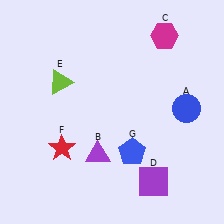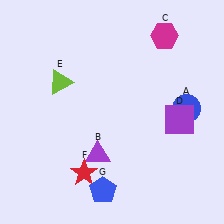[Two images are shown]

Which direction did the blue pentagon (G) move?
The blue pentagon (G) moved down.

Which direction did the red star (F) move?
The red star (F) moved down.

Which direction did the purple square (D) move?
The purple square (D) moved up.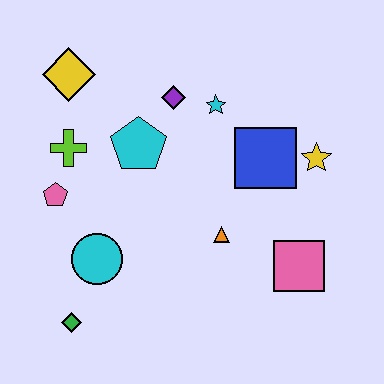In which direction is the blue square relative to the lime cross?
The blue square is to the right of the lime cross.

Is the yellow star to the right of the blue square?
Yes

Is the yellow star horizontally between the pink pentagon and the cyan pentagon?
No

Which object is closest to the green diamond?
The cyan circle is closest to the green diamond.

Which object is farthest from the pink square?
The yellow diamond is farthest from the pink square.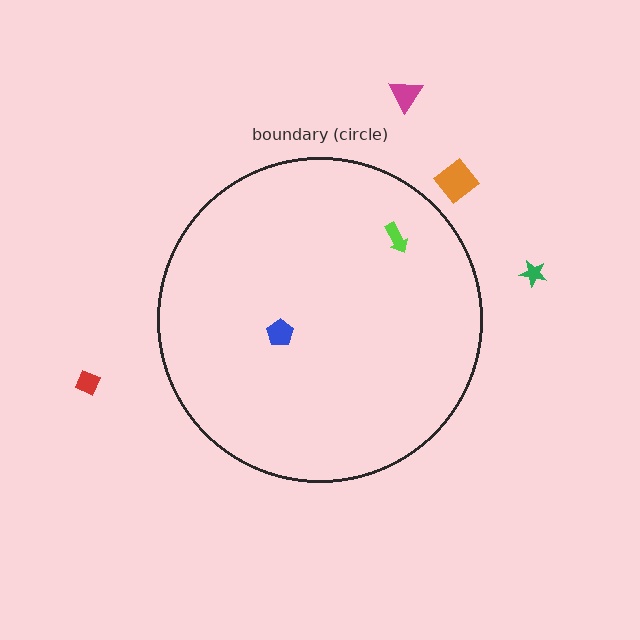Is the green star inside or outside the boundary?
Outside.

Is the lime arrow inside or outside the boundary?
Inside.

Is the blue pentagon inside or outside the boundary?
Inside.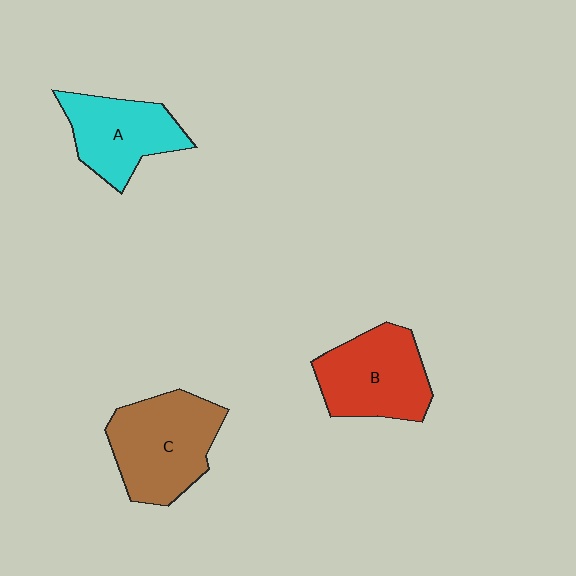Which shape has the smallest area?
Shape A (cyan).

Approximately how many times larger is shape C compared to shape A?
Approximately 1.3 times.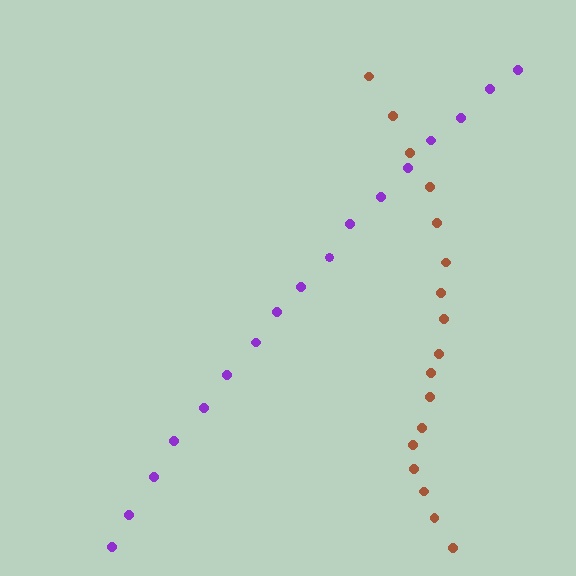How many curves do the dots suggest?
There are 2 distinct paths.